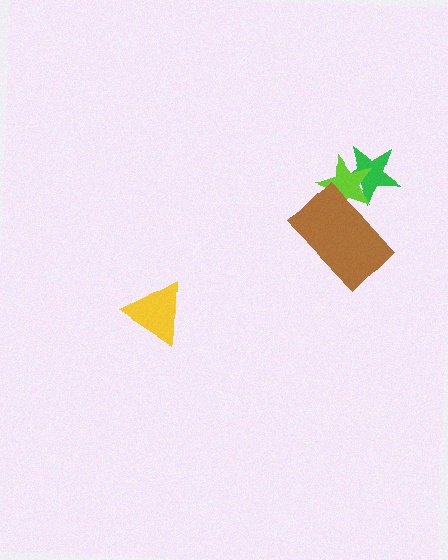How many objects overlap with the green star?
2 objects overlap with the green star.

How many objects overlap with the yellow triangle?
0 objects overlap with the yellow triangle.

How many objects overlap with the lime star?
2 objects overlap with the lime star.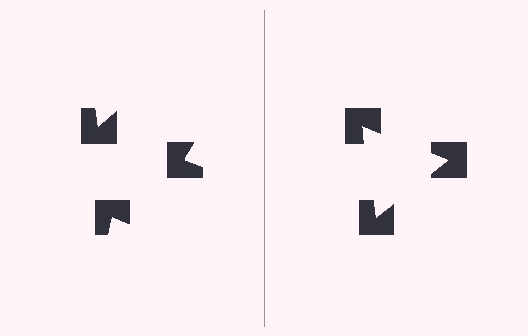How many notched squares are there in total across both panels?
6 — 3 on each side.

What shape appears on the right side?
An illusory triangle.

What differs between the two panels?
The notched squares are positioned identically on both sides; only the wedge orientations differ. On the right they align to a triangle; on the left they are misaligned.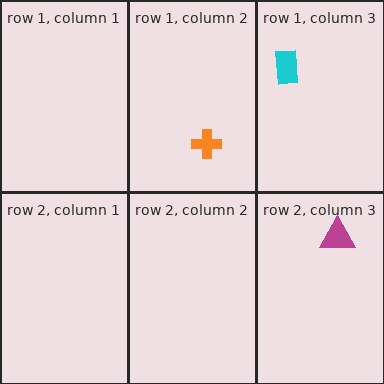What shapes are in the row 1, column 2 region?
The orange cross.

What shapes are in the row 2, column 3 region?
The magenta triangle.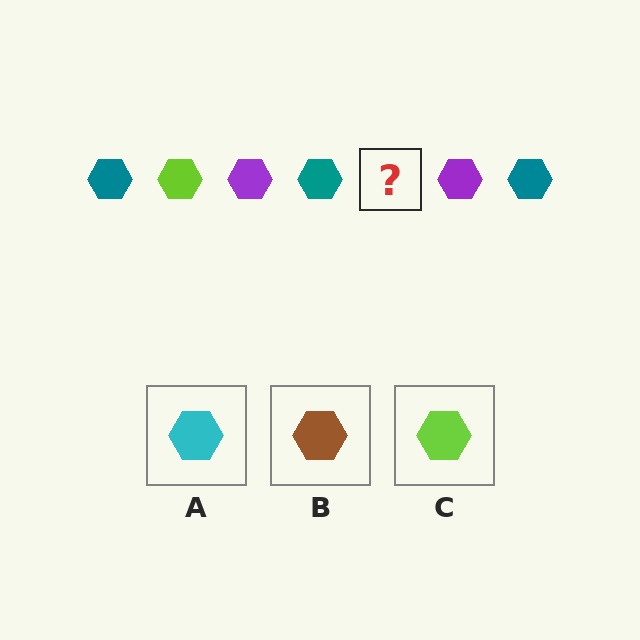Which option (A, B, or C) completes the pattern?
C.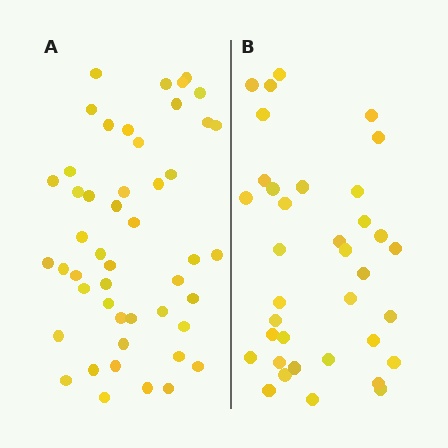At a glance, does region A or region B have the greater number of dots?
Region A (the left region) has more dots.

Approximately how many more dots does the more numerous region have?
Region A has roughly 12 or so more dots than region B.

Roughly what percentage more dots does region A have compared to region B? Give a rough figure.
About 35% more.